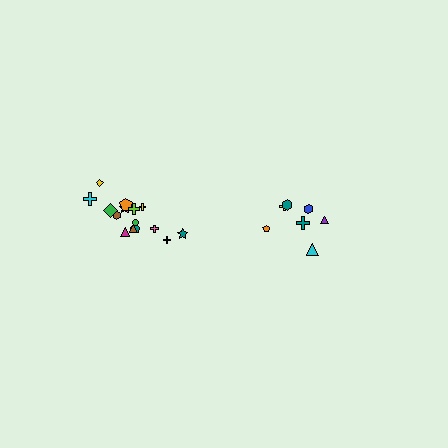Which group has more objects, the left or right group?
The left group.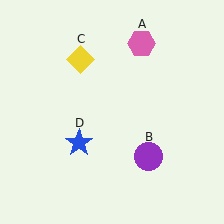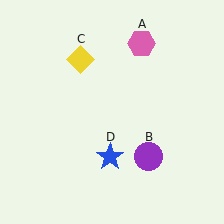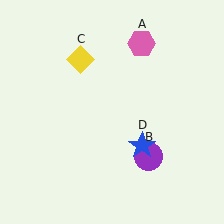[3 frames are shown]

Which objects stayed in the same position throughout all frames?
Pink hexagon (object A) and purple circle (object B) and yellow diamond (object C) remained stationary.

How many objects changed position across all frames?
1 object changed position: blue star (object D).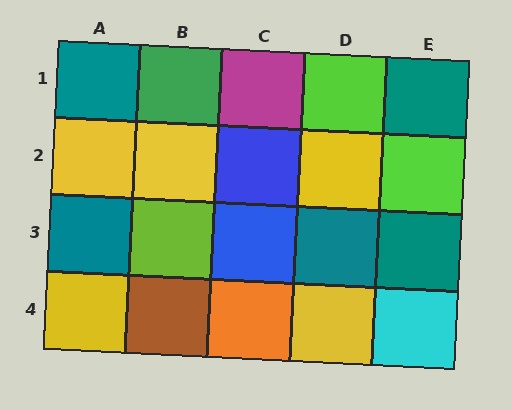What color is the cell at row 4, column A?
Yellow.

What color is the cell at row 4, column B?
Brown.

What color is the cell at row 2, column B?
Yellow.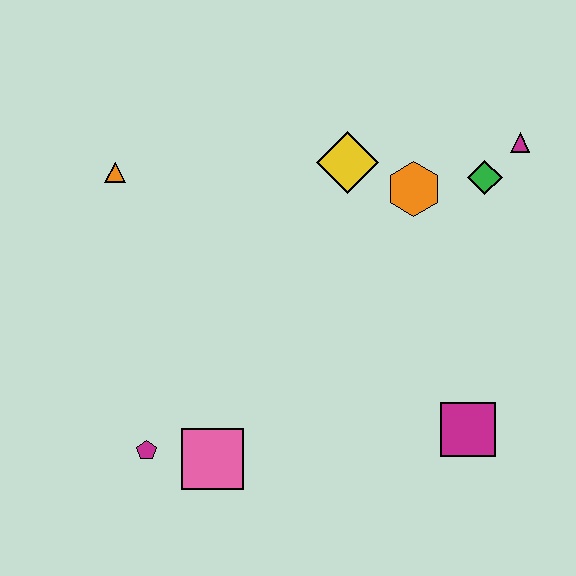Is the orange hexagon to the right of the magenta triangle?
No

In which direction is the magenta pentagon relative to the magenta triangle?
The magenta pentagon is to the left of the magenta triangle.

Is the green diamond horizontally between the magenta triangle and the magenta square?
Yes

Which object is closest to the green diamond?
The magenta triangle is closest to the green diamond.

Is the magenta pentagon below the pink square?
No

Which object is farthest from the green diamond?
The magenta pentagon is farthest from the green diamond.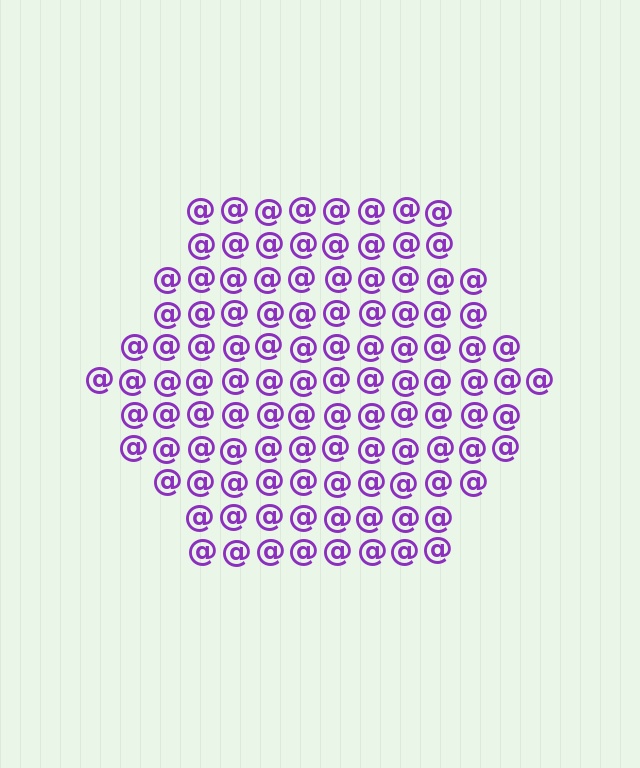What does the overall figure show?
The overall figure shows a hexagon.